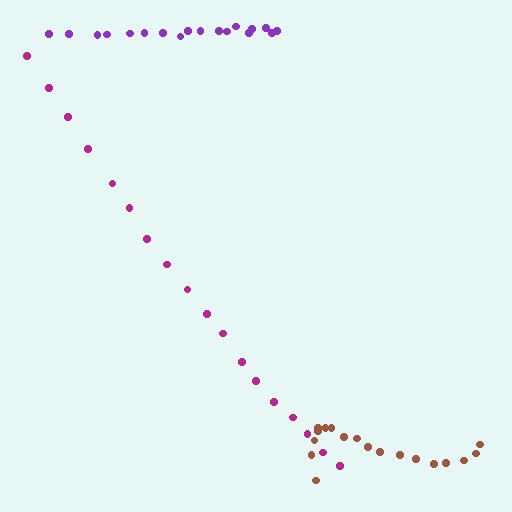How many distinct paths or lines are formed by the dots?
There are 3 distinct paths.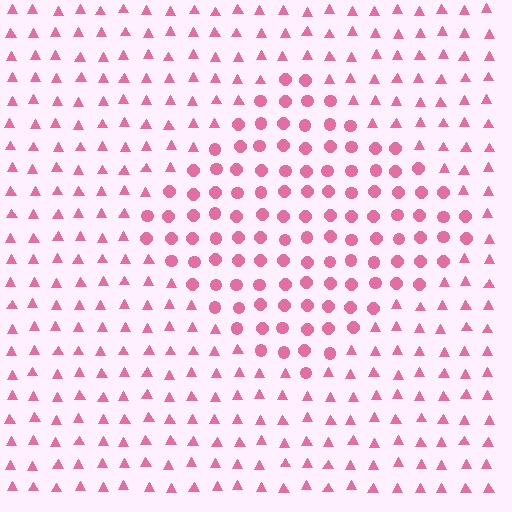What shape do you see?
I see a diamond.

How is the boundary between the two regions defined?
The boundary is defined by a change in element shape: circles inside vs. triangles outside. All elements share the same color and spacing.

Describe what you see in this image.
The image is filled with small pink elements arranged in a uniform grid. A diamond-shaped region contains circles, while the surrounding area contains triangles. The boundary is defined purely by the change in element shape.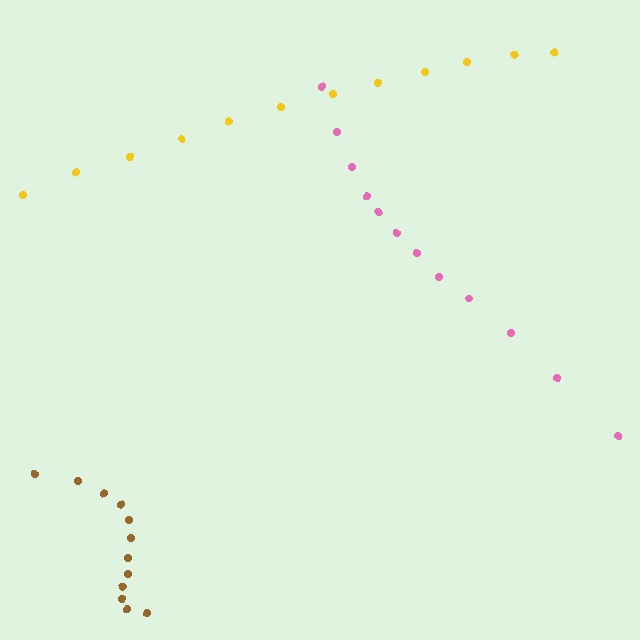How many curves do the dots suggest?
There are 3 distinct paths.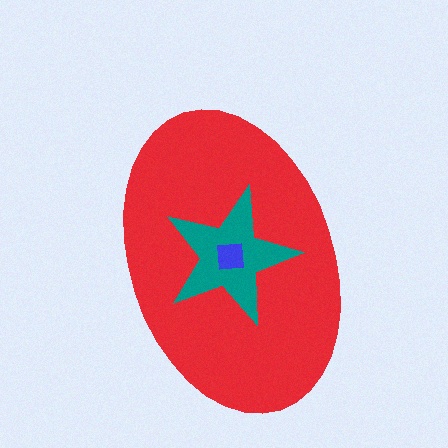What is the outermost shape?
The red ellipse.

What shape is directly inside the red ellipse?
The teal star.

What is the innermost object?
The blue square.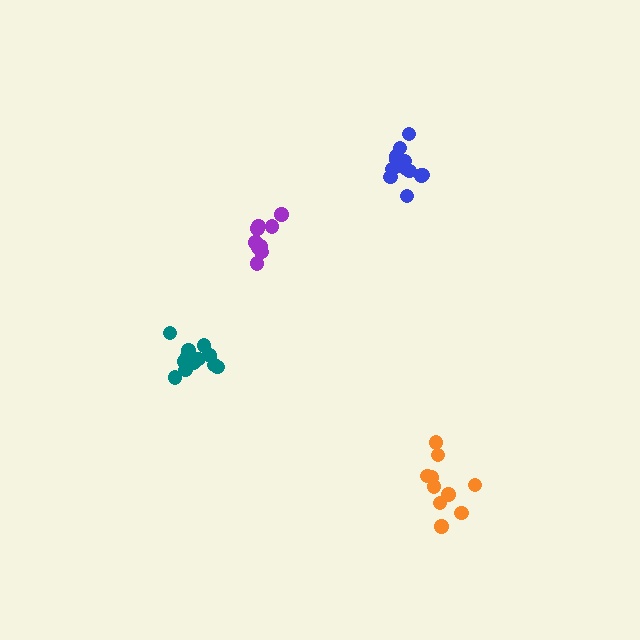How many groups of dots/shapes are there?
There are 4 groups.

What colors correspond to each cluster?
The clusters are colored: purple, blue, orange, teal.